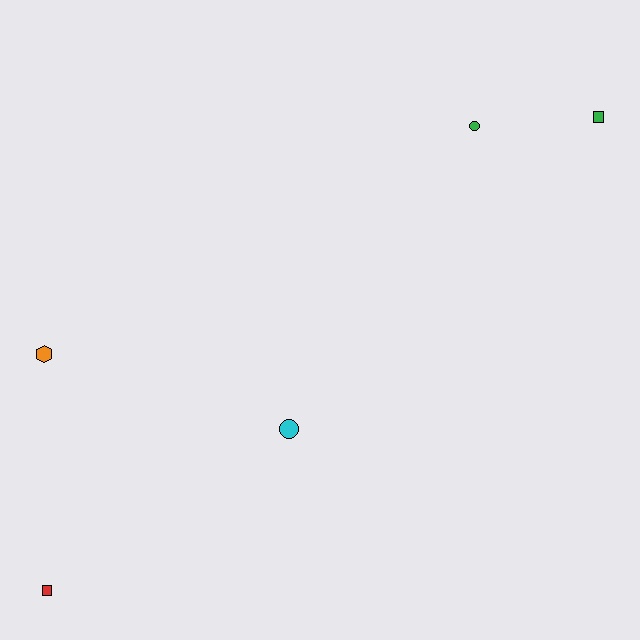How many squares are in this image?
There are 2 squares.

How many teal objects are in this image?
There are no teal objects.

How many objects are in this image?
There are 5 objects.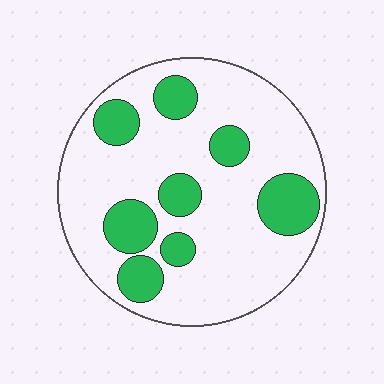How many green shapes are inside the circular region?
8.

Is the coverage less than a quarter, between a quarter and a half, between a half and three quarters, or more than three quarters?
Between a quarter and a half.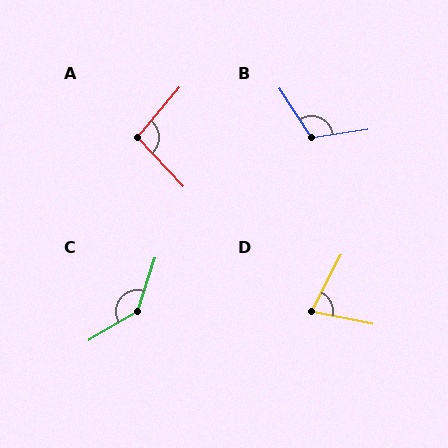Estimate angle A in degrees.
Approximately 96 degrees.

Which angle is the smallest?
D, at approximately 74 degrees.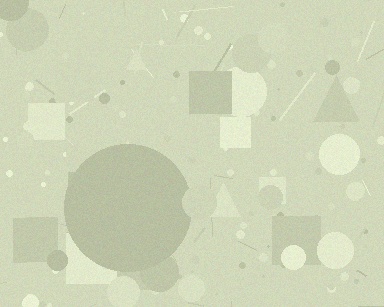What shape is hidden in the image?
A circle is hidden in the image.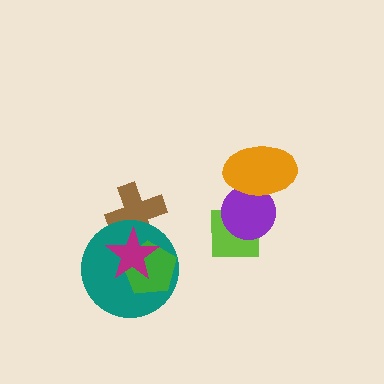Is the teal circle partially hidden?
Yes, it is partially covered by another shape.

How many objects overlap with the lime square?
1 object overlaps with the lime square.